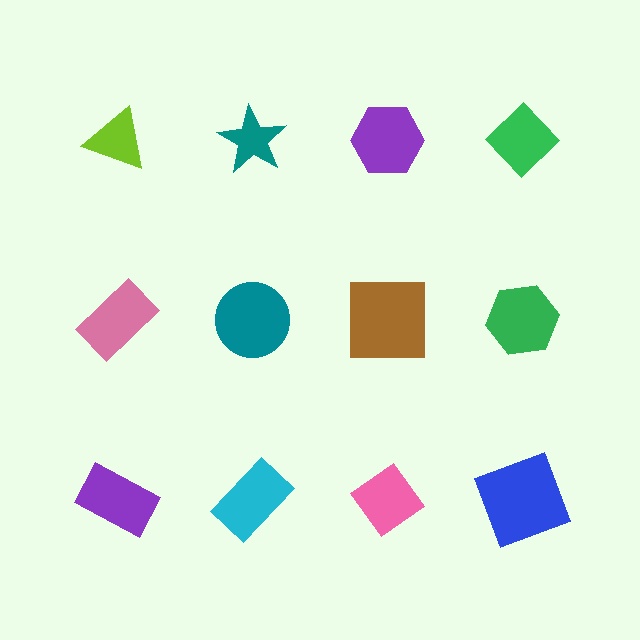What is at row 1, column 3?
A purple hexagon.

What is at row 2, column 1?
A pink rectangle.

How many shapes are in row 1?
4 shapes.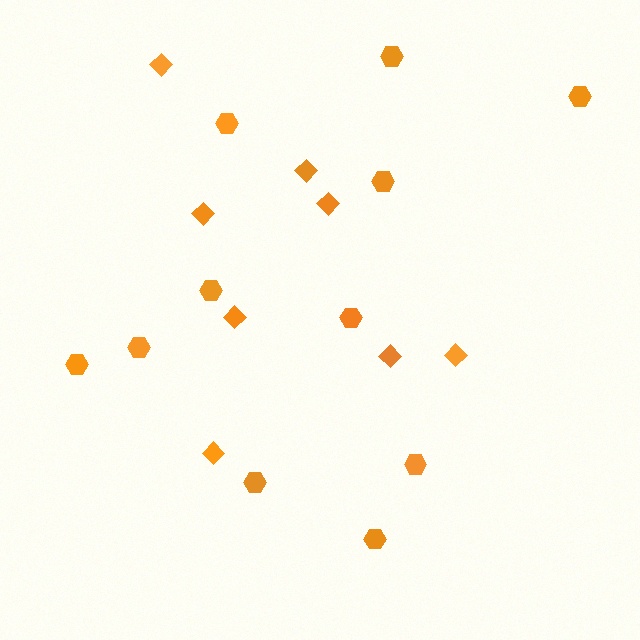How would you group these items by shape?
There are 2 groups: one group of diamonds (8) and one group of hexagons (11).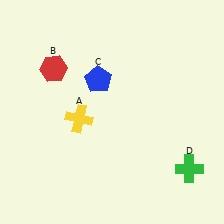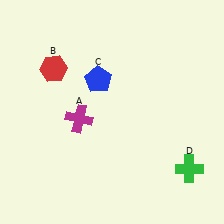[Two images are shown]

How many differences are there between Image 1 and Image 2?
There is 1 difference between the two images.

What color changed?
The cross (A) changed from yellow in Image 1 to magenta in Image 2.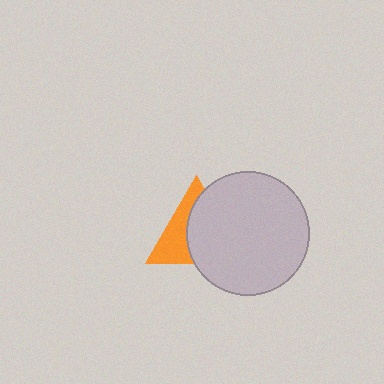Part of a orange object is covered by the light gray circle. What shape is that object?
It is a triangle.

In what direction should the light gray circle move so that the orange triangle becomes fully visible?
The light gray circle should move right. That is the shortest direction to clear the overlap and leave the orange triangle fully visible.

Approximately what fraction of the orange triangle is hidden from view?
Roughly 59% of the orange triangle is hidden behind the light gray circle.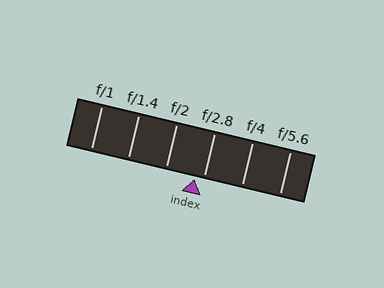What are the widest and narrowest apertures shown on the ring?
The widest aperture shown is f/1 and the narrowest is f/5.6.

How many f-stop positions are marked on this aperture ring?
There are 6 f-stop positions marked.